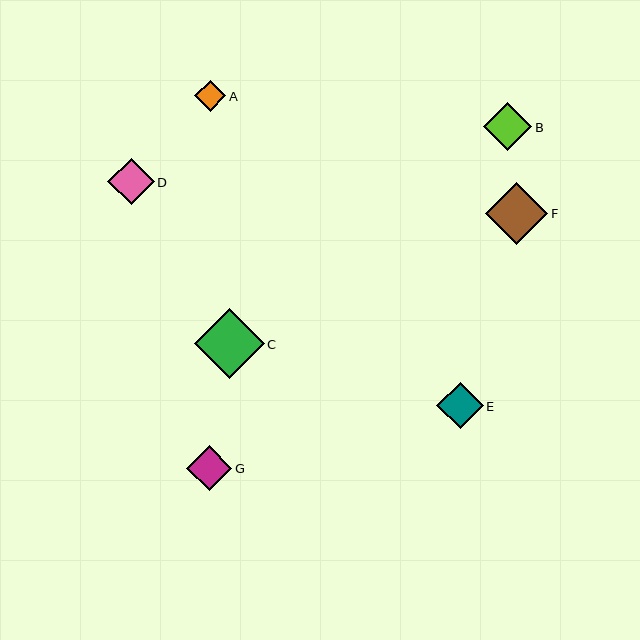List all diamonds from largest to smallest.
From largest to smallest: C, F, B, D, E, G, A.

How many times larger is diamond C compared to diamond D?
Diamond C is approximately 1.5 times the size of diamond D.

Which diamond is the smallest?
Diamond A is the smallest with a size of approximately 32 pixels.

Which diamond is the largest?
Diamond C is the largest with a size of approximately 70 pixels.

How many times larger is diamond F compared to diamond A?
Diamond F is approximately 2.0 times the size of diamond A.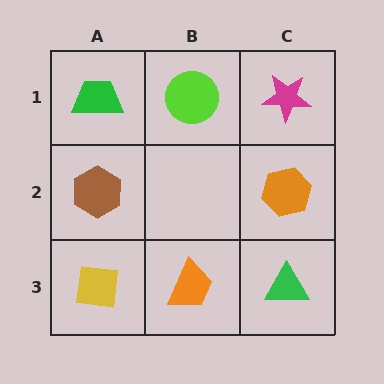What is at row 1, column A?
A green trapezoid.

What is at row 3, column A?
A yellow square.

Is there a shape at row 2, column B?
No, that cell is empty.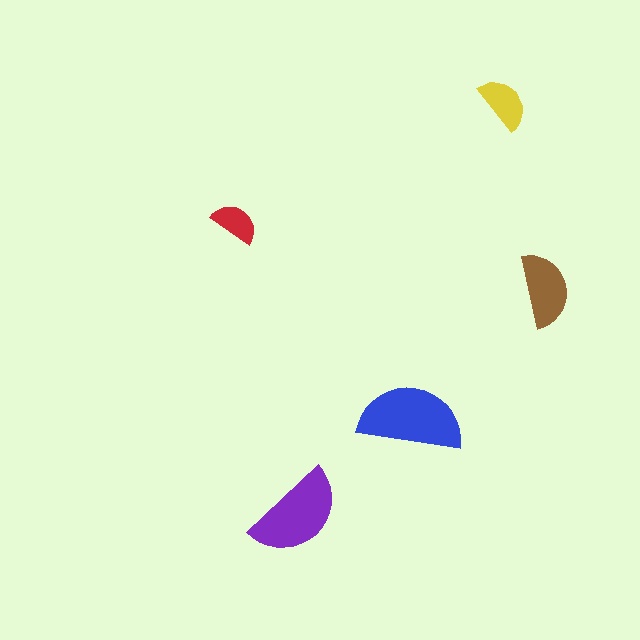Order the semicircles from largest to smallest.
the blue one, the purple one, the brown one, the yellow one, the red one.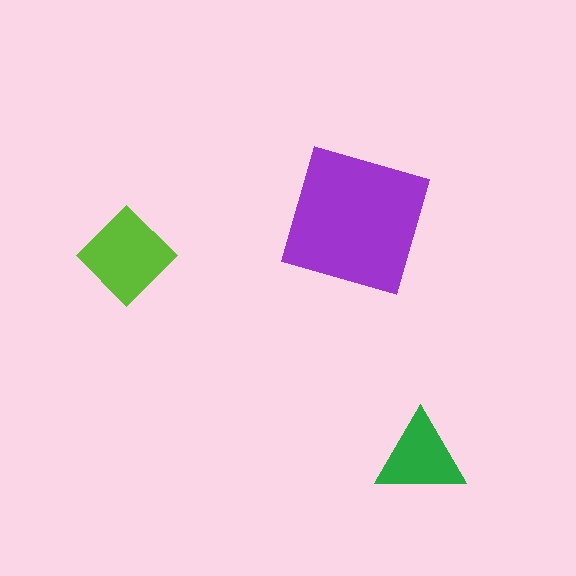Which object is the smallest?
The green triangle.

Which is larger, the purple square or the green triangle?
The purple square.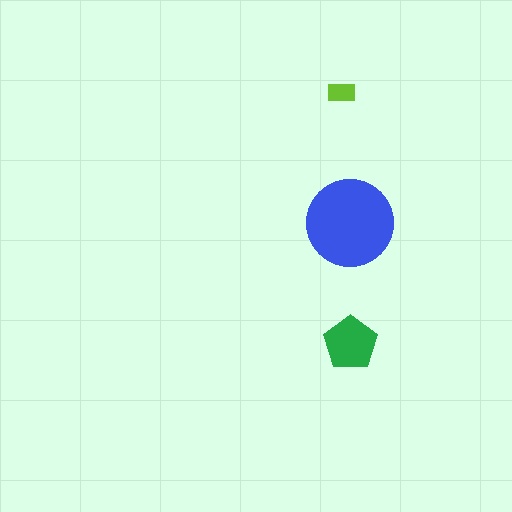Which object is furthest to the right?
The green pentagon is rightmost.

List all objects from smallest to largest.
The lime rectangle, the green pentagon, the blue circle.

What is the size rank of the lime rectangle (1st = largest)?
3rd.